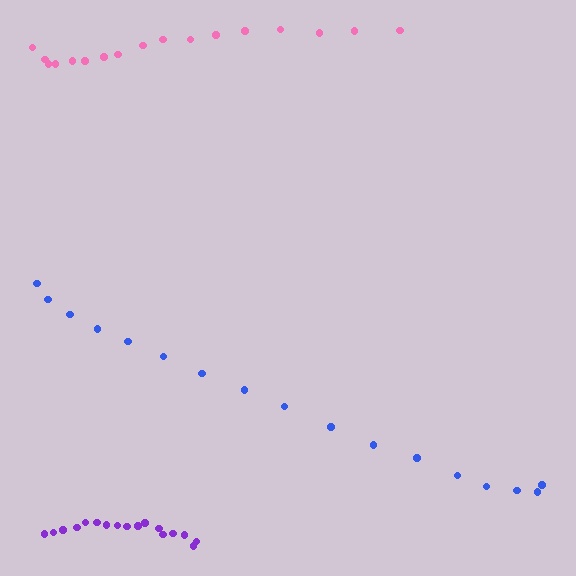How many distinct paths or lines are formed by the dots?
There are 3 distinct paths.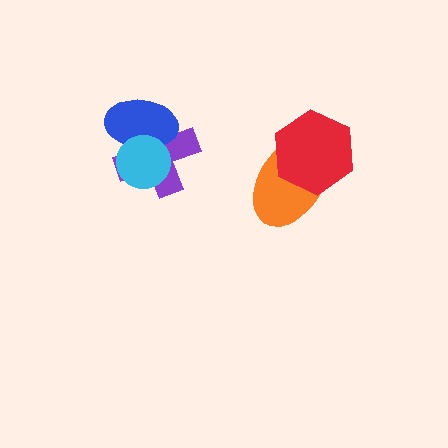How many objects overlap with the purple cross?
2 objects overlap with the purple cross.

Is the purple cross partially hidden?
Yes, it is partially covered by another shape.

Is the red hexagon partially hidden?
No, no other shape covers it.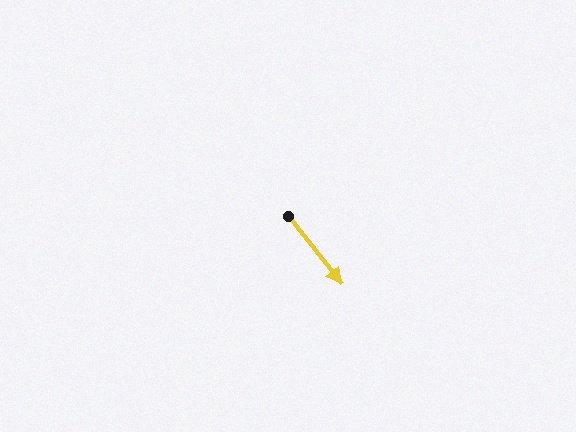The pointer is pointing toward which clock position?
Roughly 5 o'clock.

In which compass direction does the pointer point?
Southeast.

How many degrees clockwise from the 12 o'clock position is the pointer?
Approximately 142 degrees.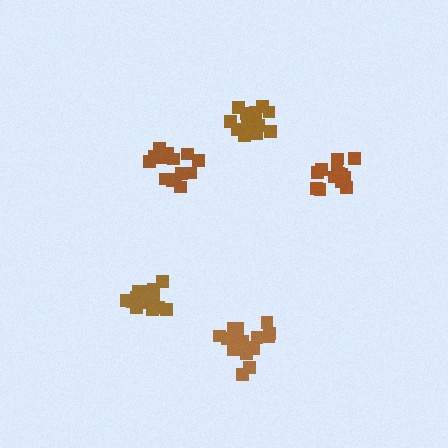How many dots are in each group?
Group 1: 14 dots, Group 2: 17 dots, Group 3: 15 dots, Group 4: 15 dots, Group 5: 13 dots (74 total).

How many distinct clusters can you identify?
There are 5 distinct clusters.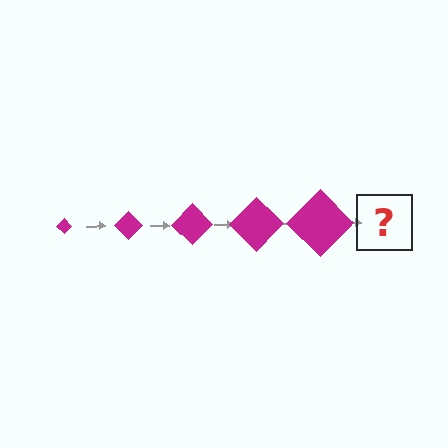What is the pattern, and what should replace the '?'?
The pattern is that the diamond gets progressively larger each step. The '?' should be a magenta diamond, larger than the previous one.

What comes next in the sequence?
The next element should be a magenta diamond, larger than the previous one.